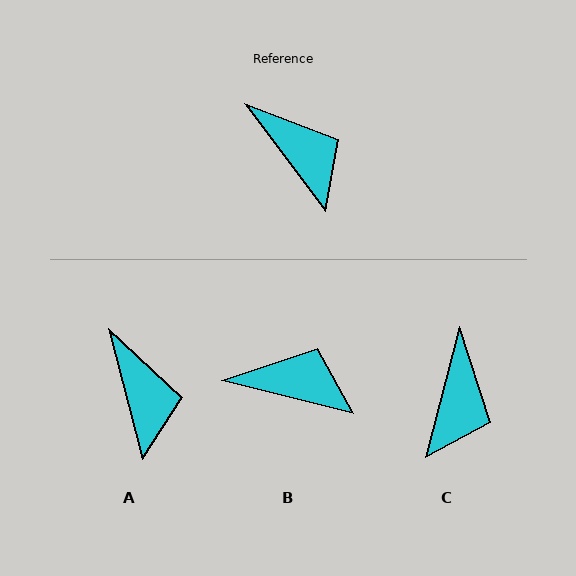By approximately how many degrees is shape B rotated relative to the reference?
Approximately 39 degrees counter-clockwise.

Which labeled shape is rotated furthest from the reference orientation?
C, about 51 degrees away.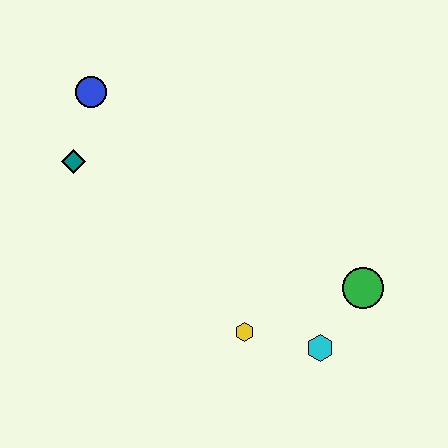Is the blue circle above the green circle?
Yes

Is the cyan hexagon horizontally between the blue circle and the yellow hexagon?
No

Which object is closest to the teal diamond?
The blue circle is closest to the teal diamond.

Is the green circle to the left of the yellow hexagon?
No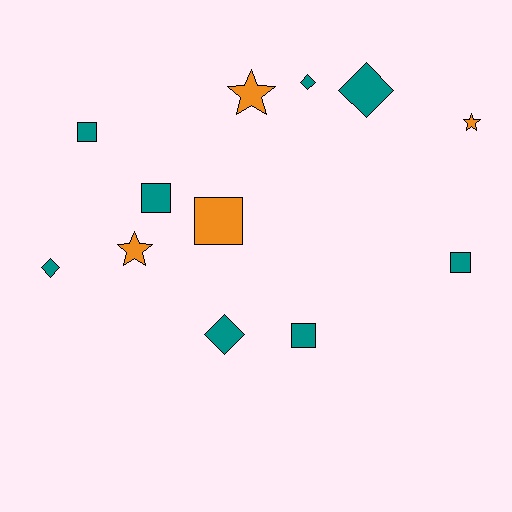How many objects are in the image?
There are 12 objects.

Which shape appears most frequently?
Square, with 5 objects.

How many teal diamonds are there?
There are 4 teal diamonds.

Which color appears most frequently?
Teal, with 8 objects.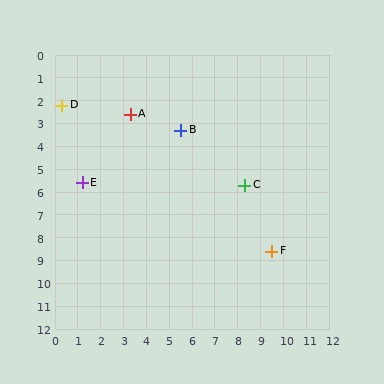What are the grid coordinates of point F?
Point F is at approximately (9.5, 8.6).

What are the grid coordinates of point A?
Point A is at approximately (3.3, 2.6).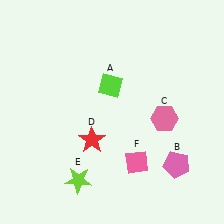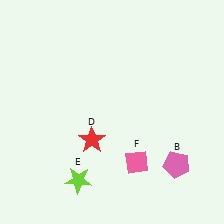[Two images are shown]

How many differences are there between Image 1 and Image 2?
There are 2 differences between the two images.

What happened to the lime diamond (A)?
The lime diamond (A) was removed in Image 2. It was in the top-left area of Image 1.